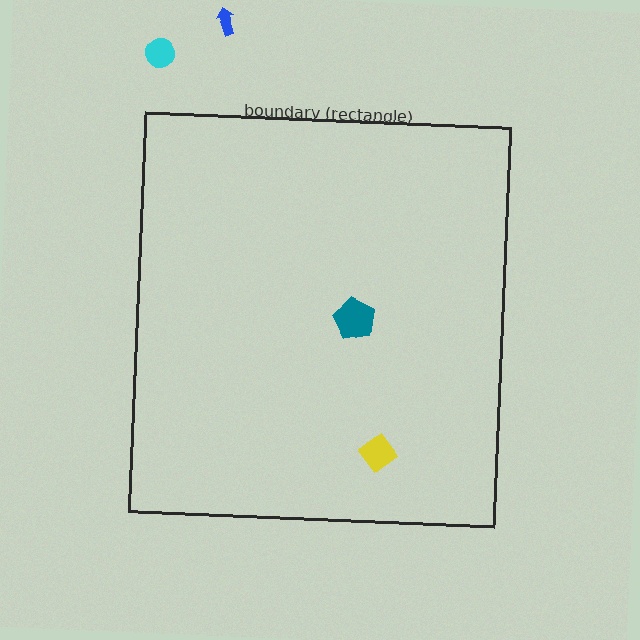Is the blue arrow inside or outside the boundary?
Outside.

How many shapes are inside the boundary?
2 inside, 2 outside.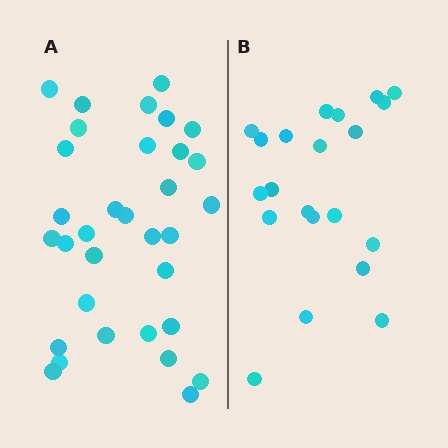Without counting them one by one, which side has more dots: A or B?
Region A (the left region) has more dots.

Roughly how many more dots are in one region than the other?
Region A has roughly 12 or so more dots than region B.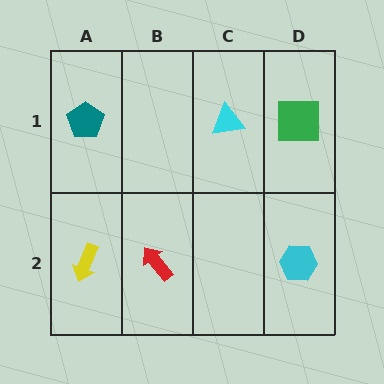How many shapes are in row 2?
3 shapes.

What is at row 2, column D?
A cyan hexagon.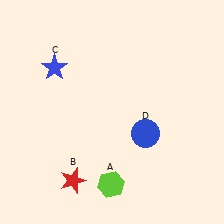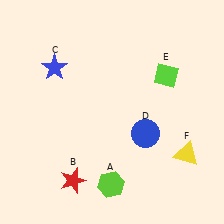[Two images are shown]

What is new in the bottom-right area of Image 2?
A yellow triangle (F) was added in the bottom-right area of Image 2.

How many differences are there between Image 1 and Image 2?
There are 2 differences between the two images.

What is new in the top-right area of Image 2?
A lime diamond (E) was added in the top-right area of Image 2.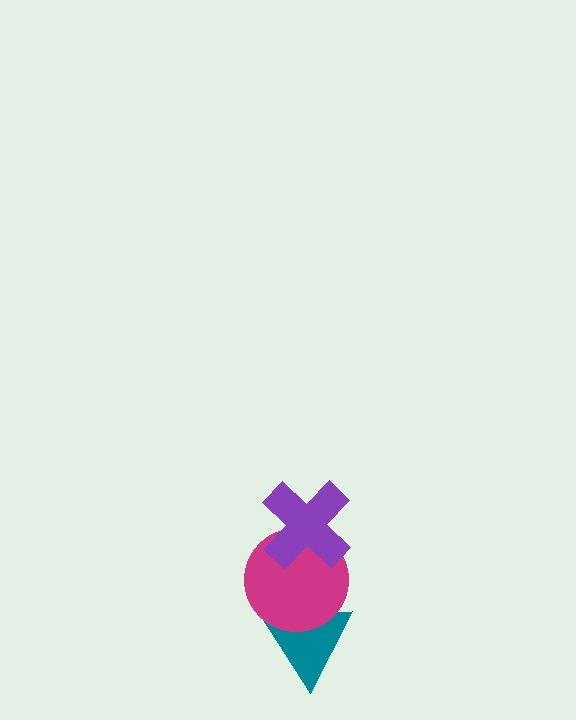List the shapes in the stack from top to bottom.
From top to bottom: the purple cross, the magenta circle, the teal triangle.